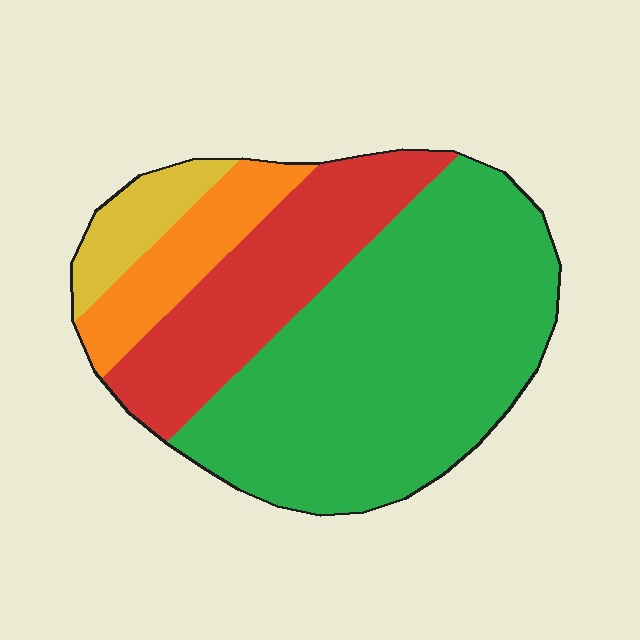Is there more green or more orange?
Green.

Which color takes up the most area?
Green, at roughly 55%.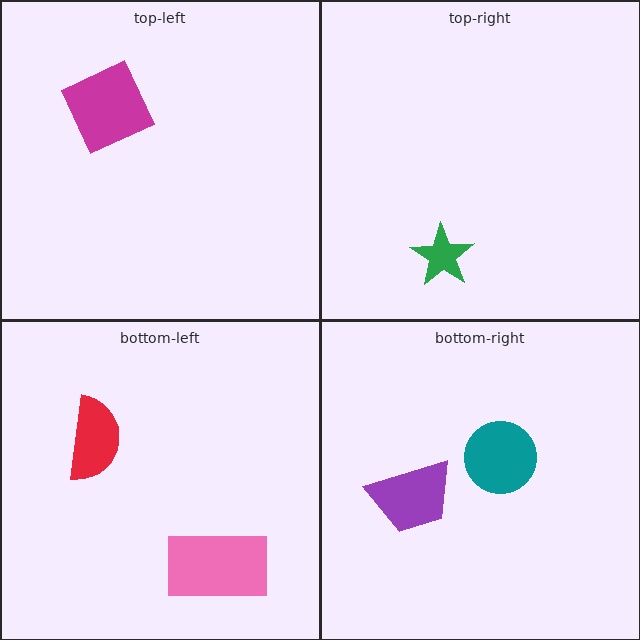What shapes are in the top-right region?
The green star.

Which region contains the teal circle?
The bottom-right region.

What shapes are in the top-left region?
The magenta square.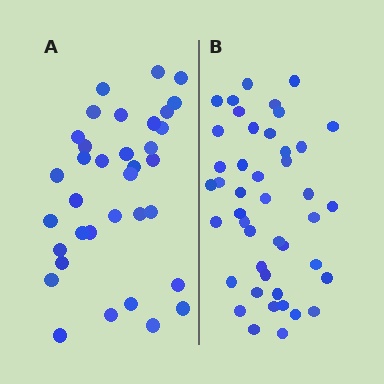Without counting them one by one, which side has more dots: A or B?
Region B (the right region) has more dots.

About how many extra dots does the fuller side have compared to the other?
Region B has roughly 8 or so more dots than region A.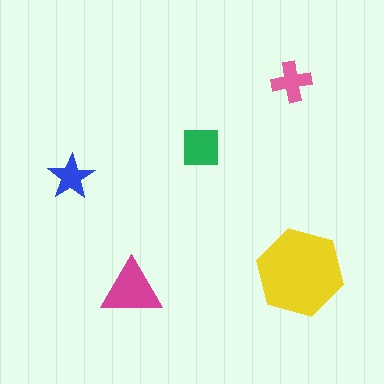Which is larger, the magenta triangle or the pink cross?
The magenta triangle.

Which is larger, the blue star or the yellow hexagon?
The yellow hexagon.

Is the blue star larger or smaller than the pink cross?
Smaller.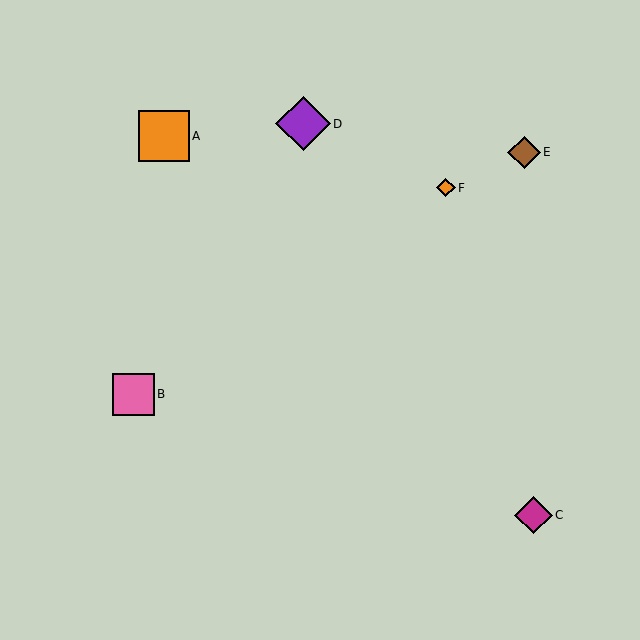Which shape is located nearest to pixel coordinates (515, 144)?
The brown diamond (labeled E) at (524, 152) is nearest to that location.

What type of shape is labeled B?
Shape B is a pink square.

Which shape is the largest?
The purple diamond (labeled D) is the largest.